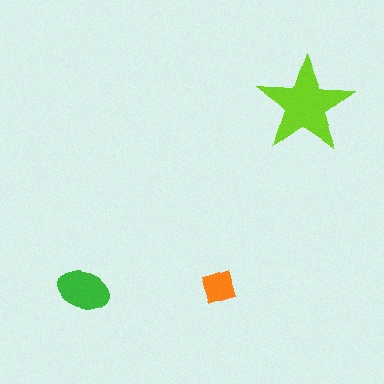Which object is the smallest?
The orange diamond.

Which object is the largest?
The lime star.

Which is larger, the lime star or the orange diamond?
The lime star.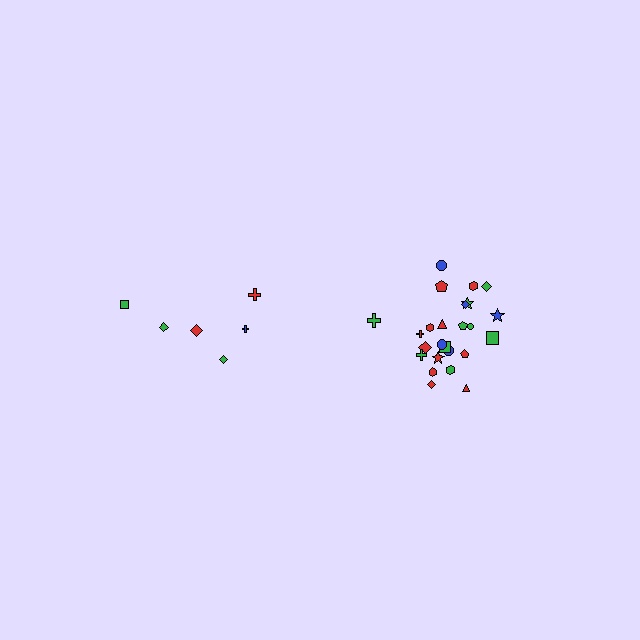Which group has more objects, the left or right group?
The right group.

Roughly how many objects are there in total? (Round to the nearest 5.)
Roughly 30 objects in total.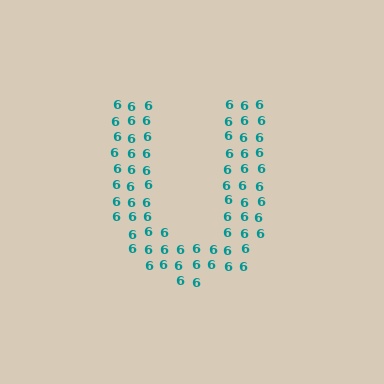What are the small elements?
The small elements are digit 6's.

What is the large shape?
The large shape is the letter U.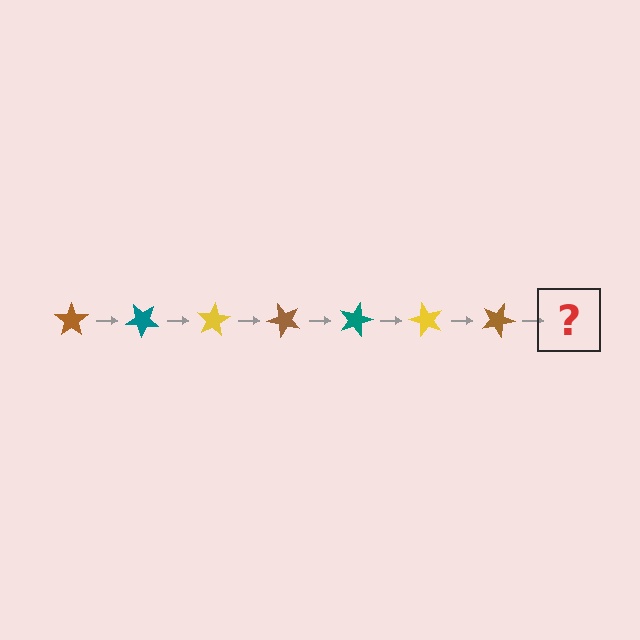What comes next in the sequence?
The next element should be a teal star, rotated 280 degrees from the start.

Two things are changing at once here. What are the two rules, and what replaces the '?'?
The two rules are that it rotates 40 degrees each step and the color cycles through brown, teal, and yellow. The '?' should be a teal star, rotated 280 degrees from the start.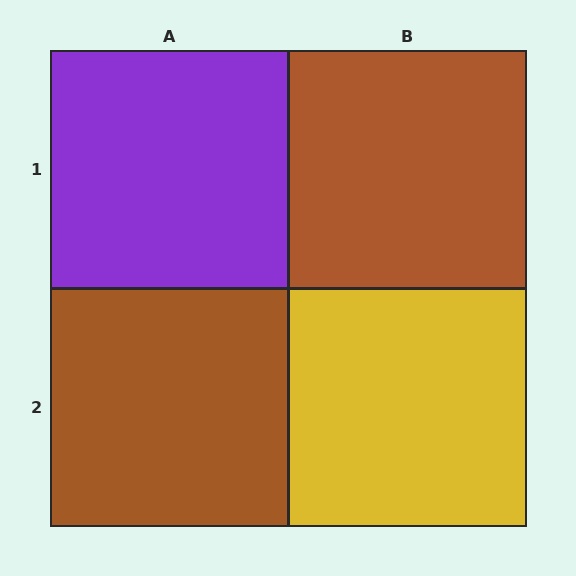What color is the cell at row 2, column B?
Yellow.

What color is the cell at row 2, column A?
Brown.